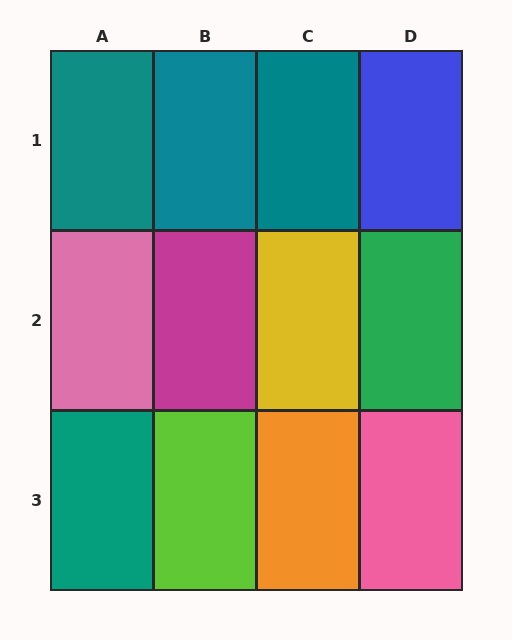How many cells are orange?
1 cell is orange.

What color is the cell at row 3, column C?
Orange.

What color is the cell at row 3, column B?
Lime.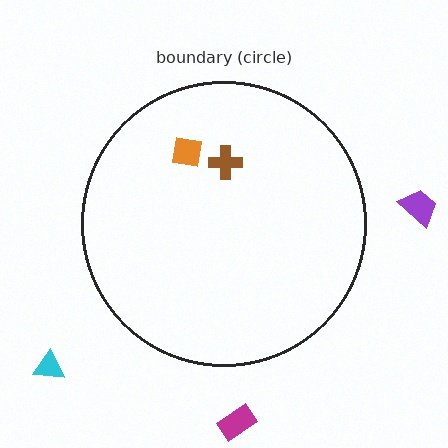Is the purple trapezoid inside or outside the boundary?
Outside.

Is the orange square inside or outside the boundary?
Inside.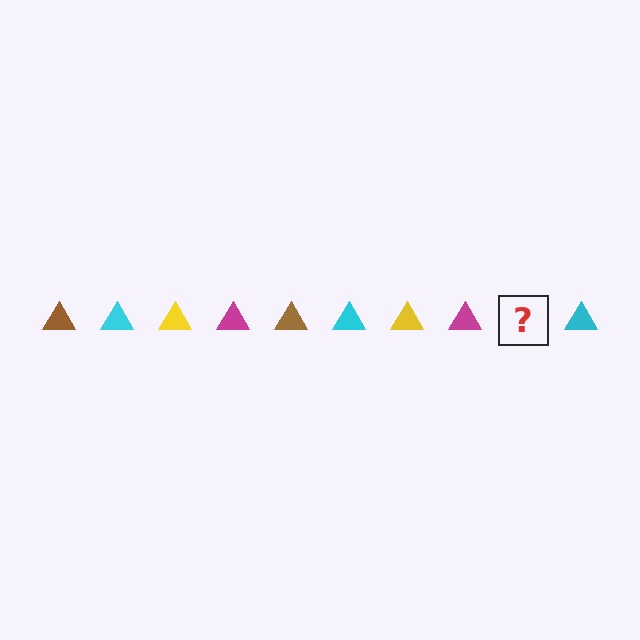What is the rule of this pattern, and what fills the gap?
The rule is that the pattern cycles through brown, cyan, yellow, magenta triangles. The gap should be filled with a brown triangle.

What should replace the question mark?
The question mark should be replaced with a brown triangle.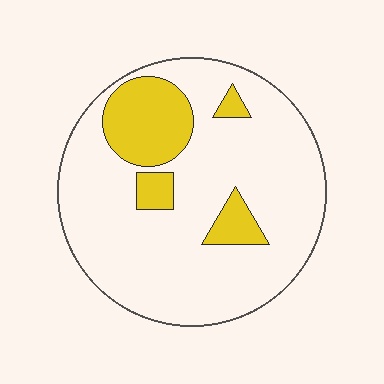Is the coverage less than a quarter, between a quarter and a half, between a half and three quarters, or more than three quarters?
Less than a quarter.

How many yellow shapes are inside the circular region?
4.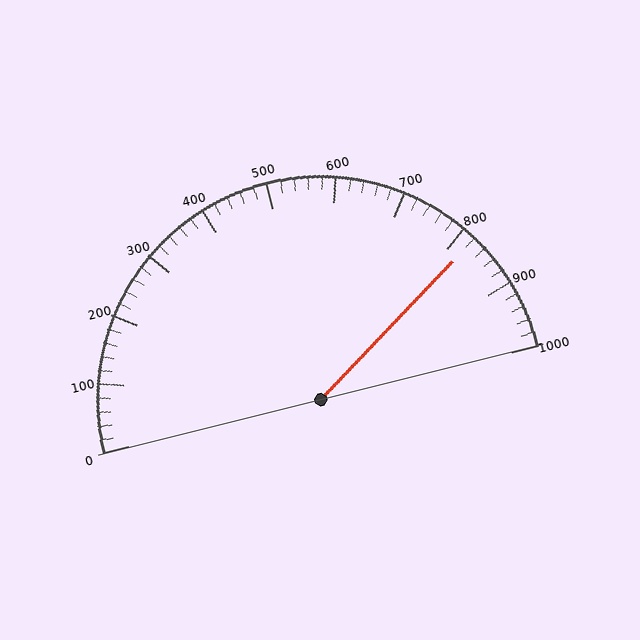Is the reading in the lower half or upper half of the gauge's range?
The reading is in the upper half of the range (0 to 1000).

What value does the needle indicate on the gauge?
The needle indicates approximately 820.